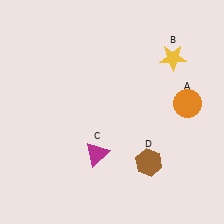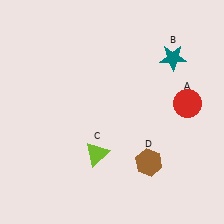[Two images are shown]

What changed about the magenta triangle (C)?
In Image 1, C is magenta. In Image 2, it changed to lime.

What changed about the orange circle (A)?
In Image 1, A is orange. In Image 2, it changed to red.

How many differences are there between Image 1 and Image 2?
There are 3 differences between the two images.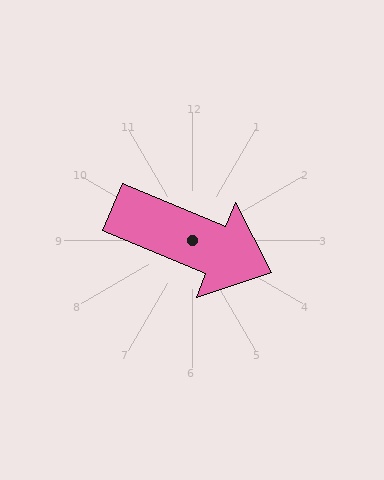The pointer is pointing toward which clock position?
Roughly 4 o'clock.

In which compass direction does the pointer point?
Southeast.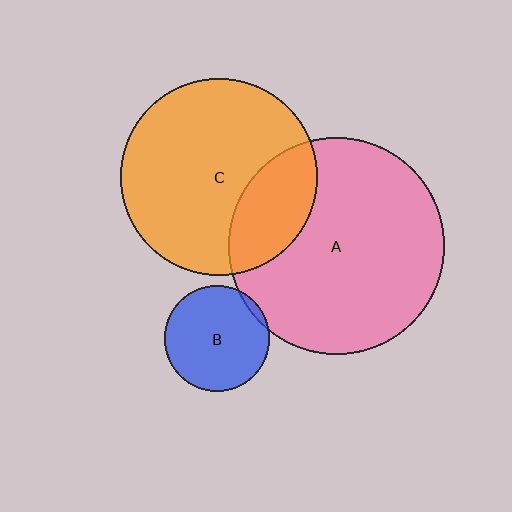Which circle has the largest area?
Circle A (pink).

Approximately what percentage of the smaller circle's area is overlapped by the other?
Approximately 5%.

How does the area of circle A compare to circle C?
Approximately 1.2 times.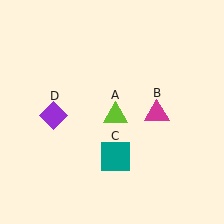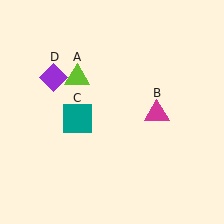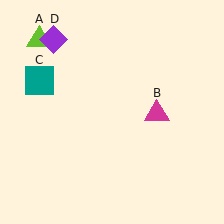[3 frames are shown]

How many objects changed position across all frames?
3 objects changed position: lime triangle (object A), teal square (object C), purple diamond (object D).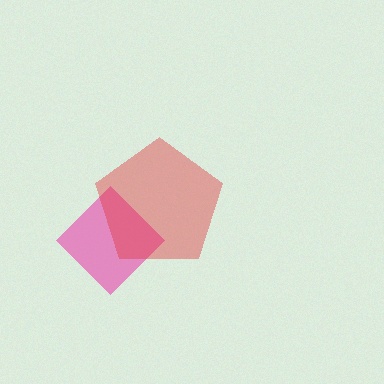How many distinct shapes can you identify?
There are 2 distinct shapes: a pink diamond, a red pentagon.